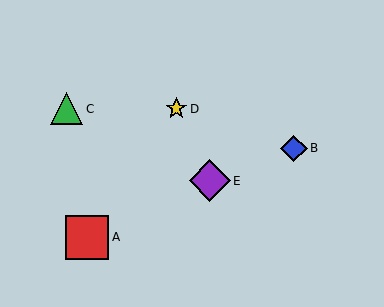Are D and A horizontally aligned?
No, D is at y≈109 and A is at y≈237.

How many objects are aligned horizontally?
2 objects (C, D) are aligned horizontally.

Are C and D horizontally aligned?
Yes, both are at y≈109.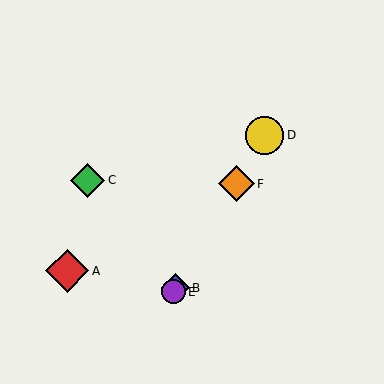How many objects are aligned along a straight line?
4 objects (B, D, E, F) are aligned along a straight line.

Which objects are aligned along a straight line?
Objects B, D, E, F are aligned along a straight line.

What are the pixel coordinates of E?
Object E is at (173, 292).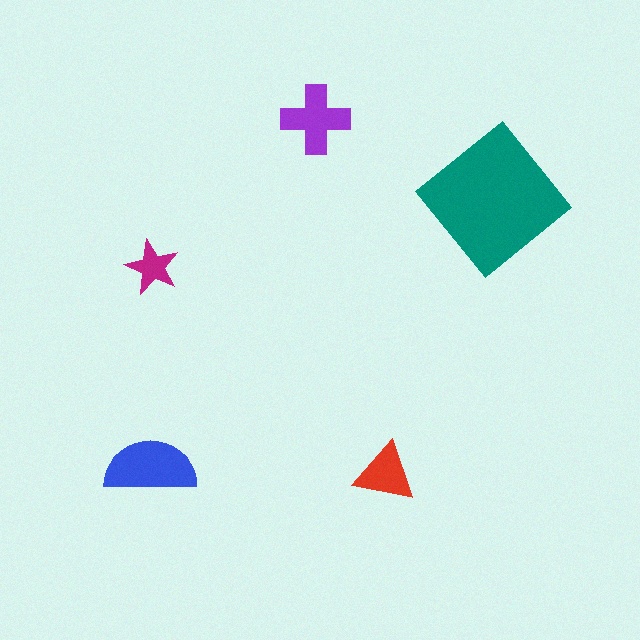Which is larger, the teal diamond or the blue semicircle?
The teal diamond.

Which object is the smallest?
The magenta star.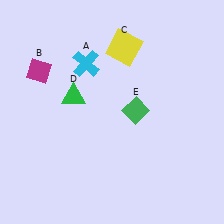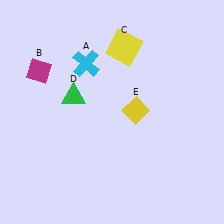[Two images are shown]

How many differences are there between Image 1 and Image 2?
There is 1 difference between the two images.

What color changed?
The diamond (E) changed from green in Image 1 to yellow in Image 2.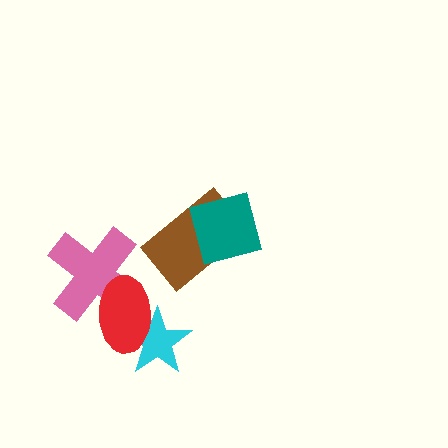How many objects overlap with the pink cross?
1 object overlaps with the pink cross.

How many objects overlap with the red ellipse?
2 objects overlap with the red ellipse.